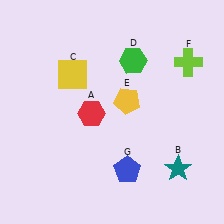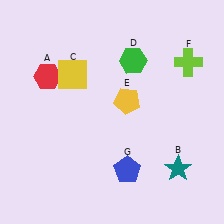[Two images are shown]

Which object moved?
The red hexagon (A) moved left.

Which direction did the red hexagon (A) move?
The red hexagon (A) moved left.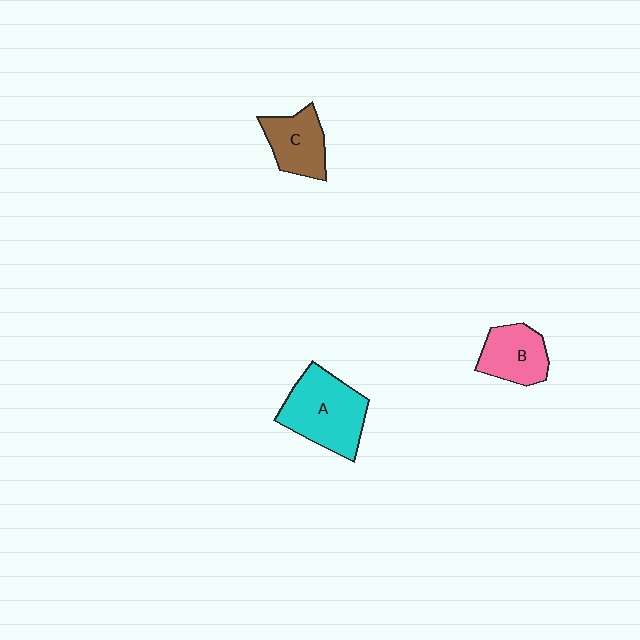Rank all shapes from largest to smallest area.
From largest to smallest: A (cyan), B (pink), C (brown).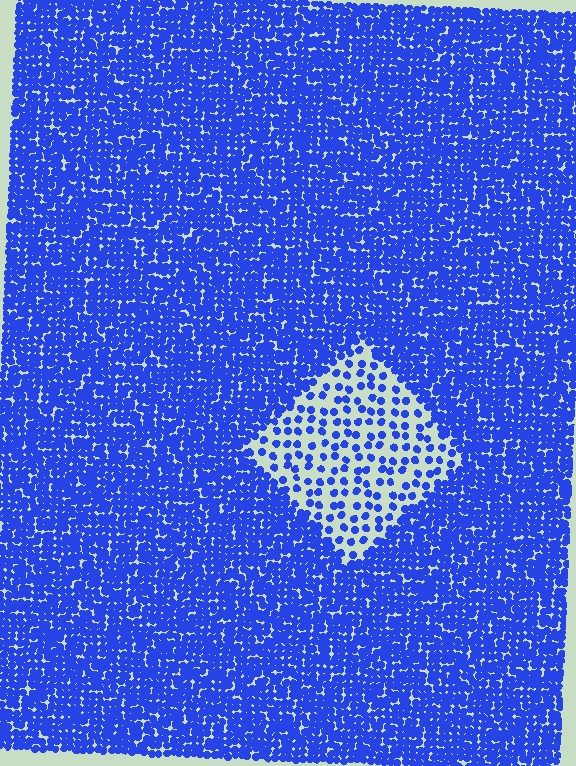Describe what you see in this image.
The image contains small blue elements arranged at two different densities. A diamond-shaped region is visible where the elements are less densely packed than the surrounding area.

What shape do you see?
I see a diamond.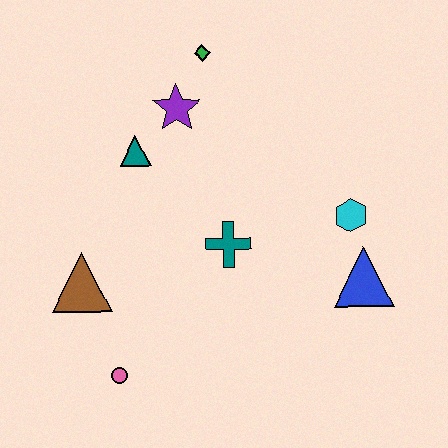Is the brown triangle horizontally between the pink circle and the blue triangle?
No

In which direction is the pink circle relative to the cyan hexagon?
The pink circle is to the left of the cyan hexagon.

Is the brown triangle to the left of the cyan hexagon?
Yes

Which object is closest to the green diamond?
The purple star is closest to the green diamond.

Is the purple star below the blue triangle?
No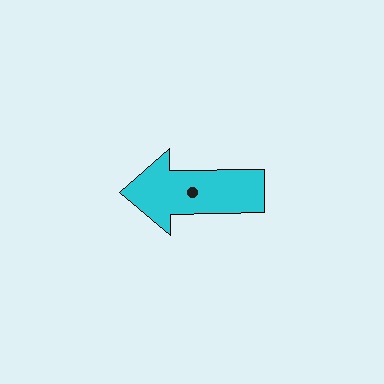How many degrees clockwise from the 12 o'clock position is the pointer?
Approximately 269 degrees.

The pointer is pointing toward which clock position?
Roughly 9 o'clock.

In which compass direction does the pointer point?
West.